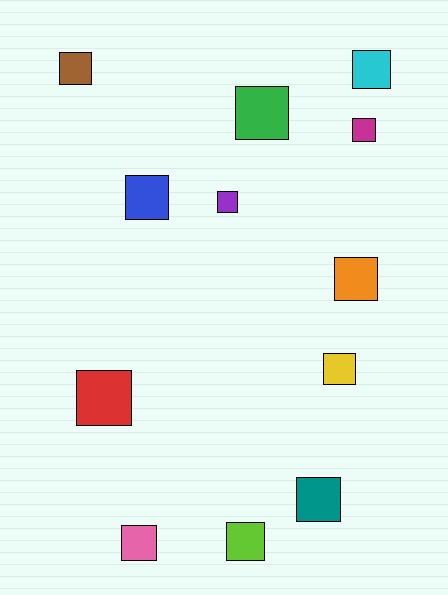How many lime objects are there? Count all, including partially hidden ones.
There is 1 lime object.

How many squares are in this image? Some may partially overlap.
There are 12 squares.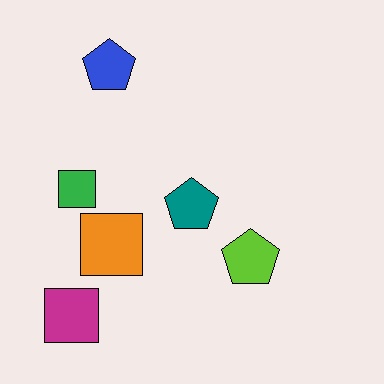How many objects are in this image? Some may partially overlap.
There are 6 objects.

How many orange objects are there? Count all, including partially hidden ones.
There is 1 orange object.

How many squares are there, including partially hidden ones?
There are 3 squares.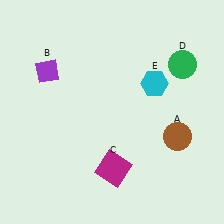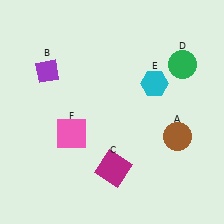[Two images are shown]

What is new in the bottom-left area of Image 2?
A pink square (F) was added in the bottom-left area of Image 2.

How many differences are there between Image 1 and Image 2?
There is 1 difference between the two images.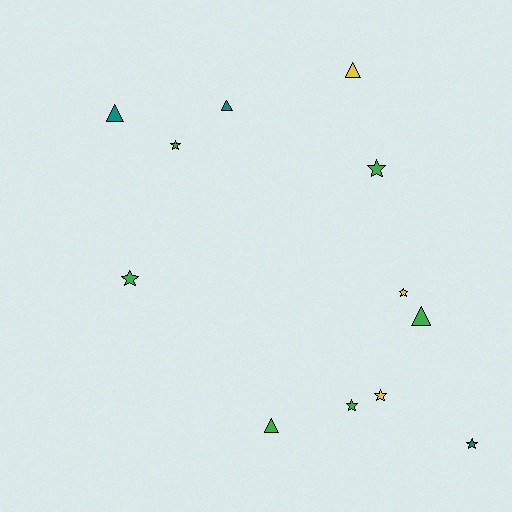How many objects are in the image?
There are 12 objects.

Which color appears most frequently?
Green, with 6 objects.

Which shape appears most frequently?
Star, with 7 objects.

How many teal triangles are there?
There are 2 teal triangles.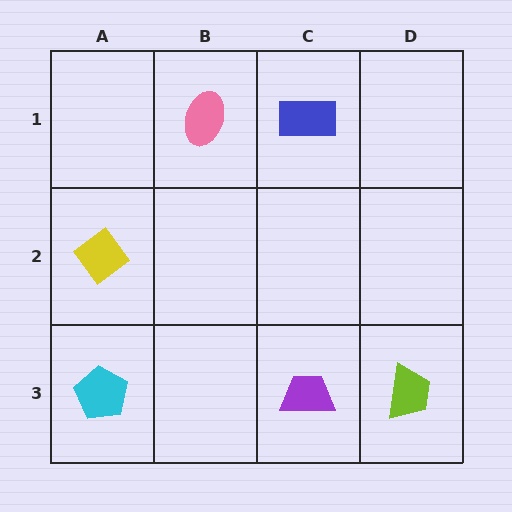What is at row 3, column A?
A cyan pentagon.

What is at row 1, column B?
A pink ellipse.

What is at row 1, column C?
A blue rectangle.